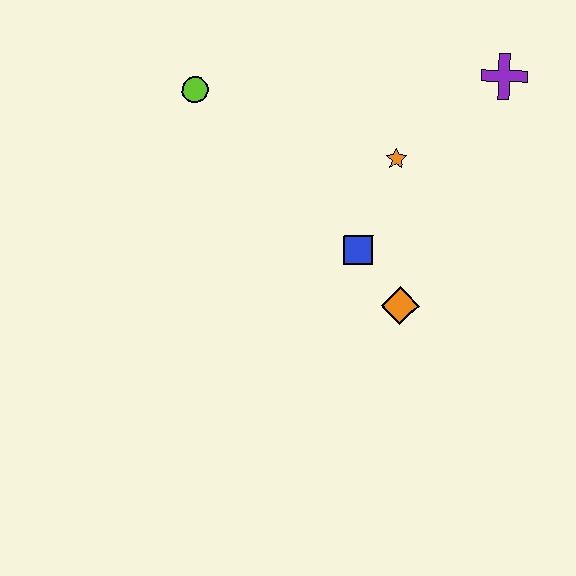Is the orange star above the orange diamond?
Yes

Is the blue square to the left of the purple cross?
Yes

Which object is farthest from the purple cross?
The lime circle is farthest from the purple cross.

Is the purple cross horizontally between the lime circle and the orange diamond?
No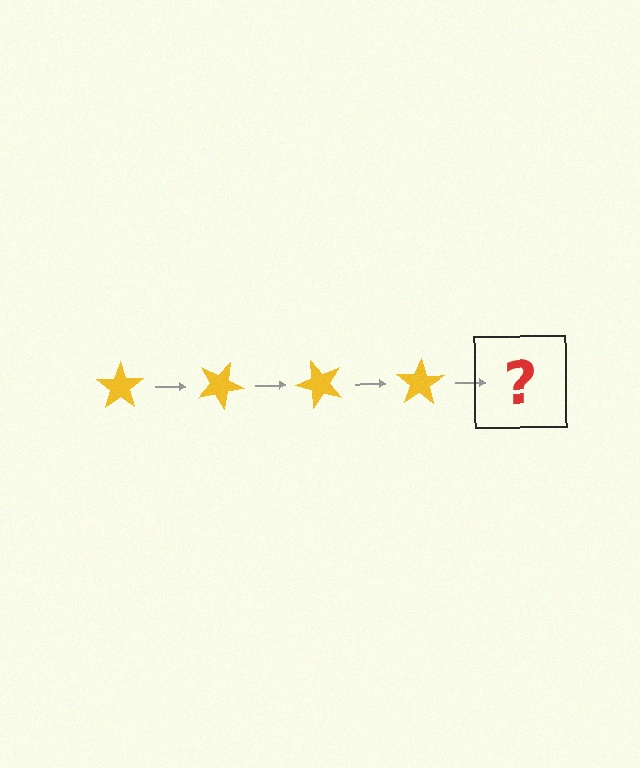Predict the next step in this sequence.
The next step is a yellow star rotated 100 degrees.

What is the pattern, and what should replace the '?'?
The pattern is that the star rotates 25 degrees each step. The '?' should be a yellow star rotated 100 degrees.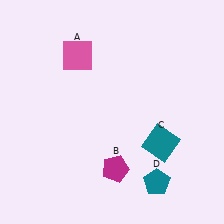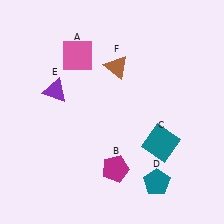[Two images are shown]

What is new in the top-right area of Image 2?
A brown triangle (F) was added in the top-right area of Image 2.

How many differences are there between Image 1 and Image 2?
There are 2 differences between the two images.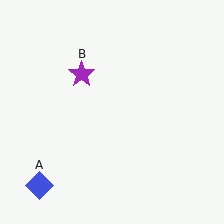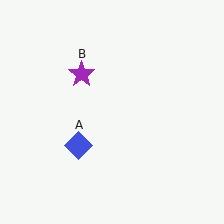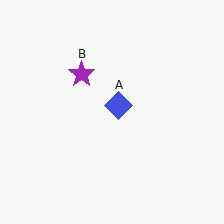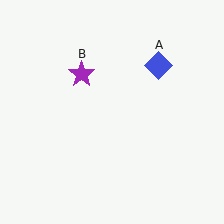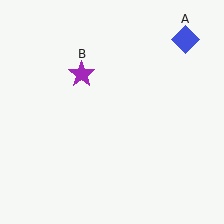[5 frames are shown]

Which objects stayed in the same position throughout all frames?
Purple star (object B) remained stationary.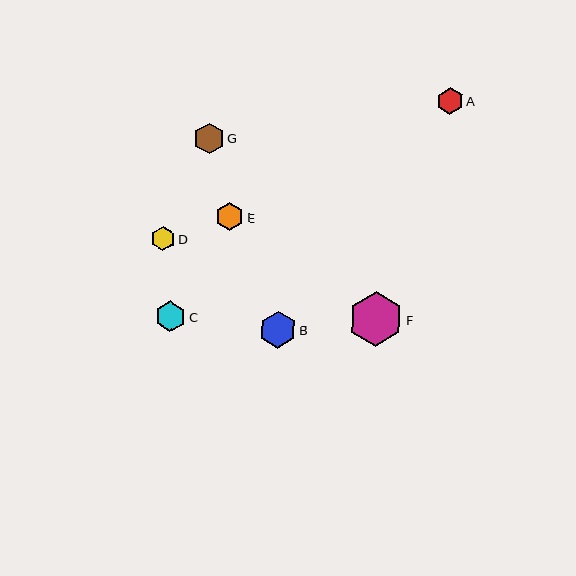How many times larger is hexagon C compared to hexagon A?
Hexagon C is approximately 1.2 times the size of hexagon A.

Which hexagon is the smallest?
Hexagon D is the smallest with a size of approximately 24 pixels.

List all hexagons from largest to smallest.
From largest to smallest: F, B, G, C, E, A, D.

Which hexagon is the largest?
Hexagon F is the largest with a size of approximately 54 pixels.